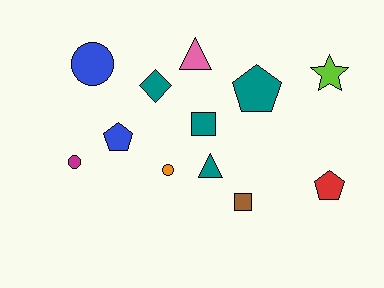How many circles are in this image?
There are 3 circles.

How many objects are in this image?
There are 12 objects.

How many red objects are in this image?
There is 1 red object.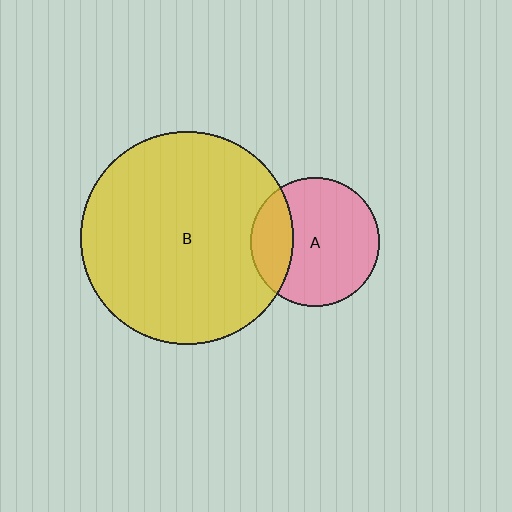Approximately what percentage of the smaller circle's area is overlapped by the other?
Approximately 25%.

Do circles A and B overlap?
Yes.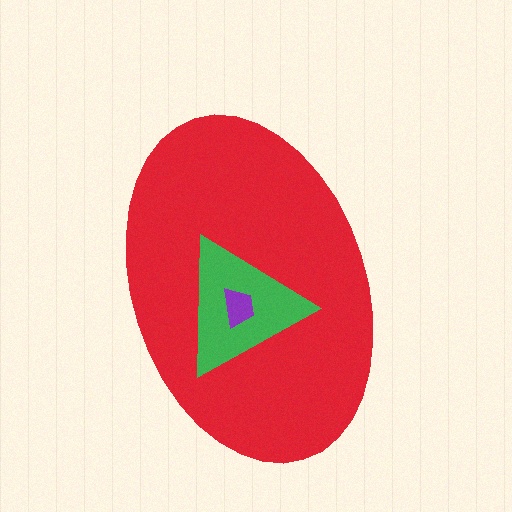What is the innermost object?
The purple trapezoid.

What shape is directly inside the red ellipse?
The green triangle.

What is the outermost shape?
The red ellipse.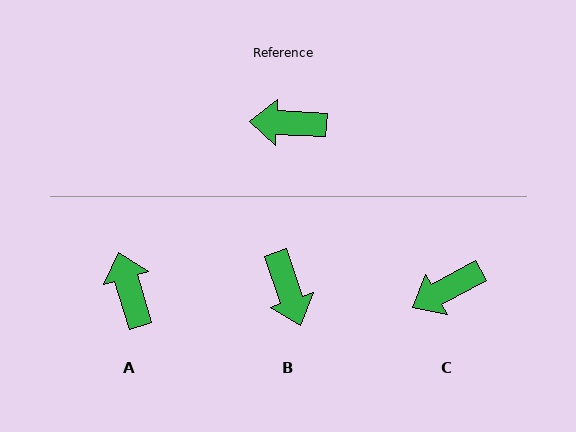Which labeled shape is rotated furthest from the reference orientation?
B, about 112 degrees away.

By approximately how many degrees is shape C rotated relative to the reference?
Approximately 31 degrees counter-clockwise.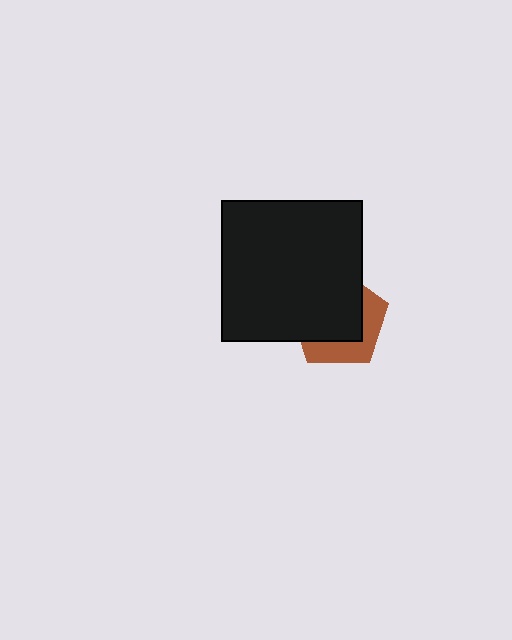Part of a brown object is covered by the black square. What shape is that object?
It is a pentagon.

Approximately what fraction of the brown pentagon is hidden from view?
Roughly 63% of the brown pentagon is hidden behind the black square.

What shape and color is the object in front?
The object in front is a black square.